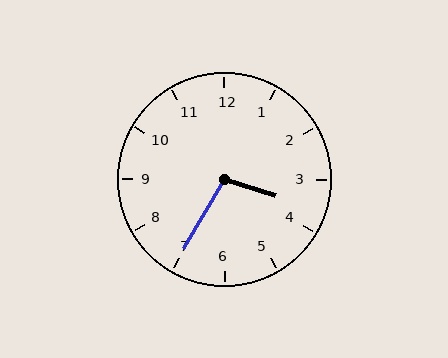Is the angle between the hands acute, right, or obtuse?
It is obtuse.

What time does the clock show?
3:35.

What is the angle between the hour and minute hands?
Approximately 102 degrees.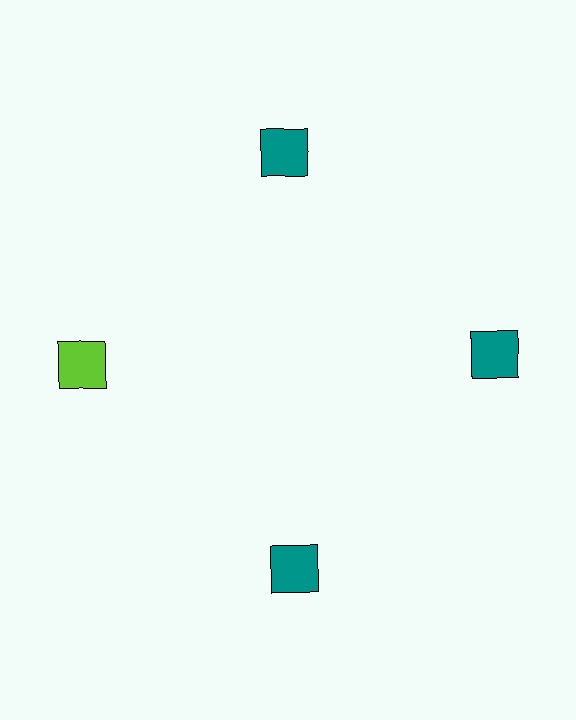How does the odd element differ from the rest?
It has a different color: lime instead of teal.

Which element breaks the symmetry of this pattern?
The lime square at roughly the 9 o'clock position breaks the symmetry. All other shapes are teal squares.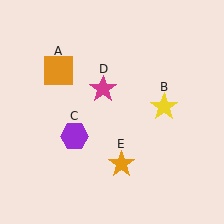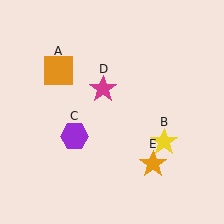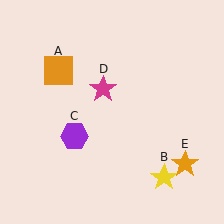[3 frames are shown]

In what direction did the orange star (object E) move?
The orange star (object E) moved right.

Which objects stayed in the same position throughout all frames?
Orange square (object A) and purple hexagon (object C) and magenta star (object D) remained stationary.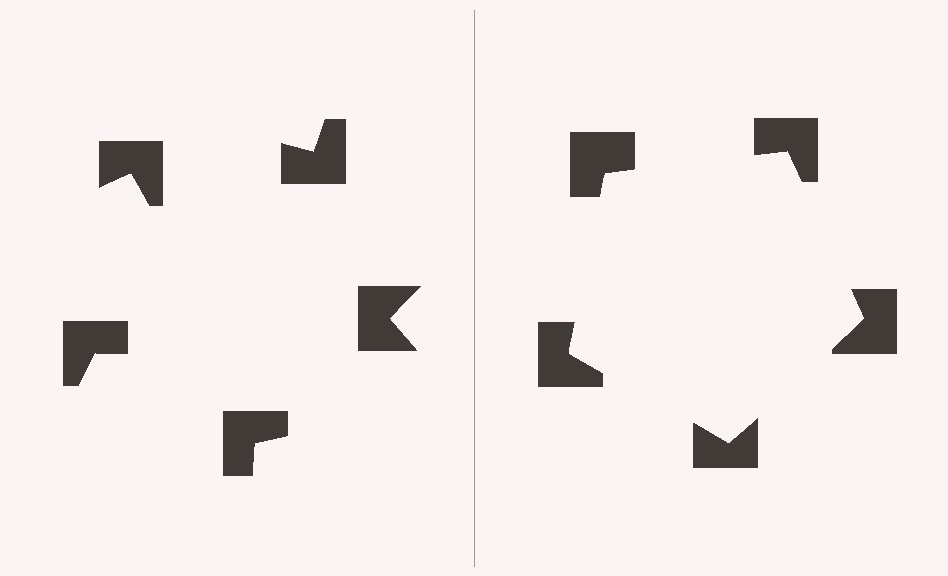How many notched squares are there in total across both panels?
10 — 5 on each side.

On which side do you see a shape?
An illusory pentagon appears on the right side. On the left side the wedge cuts are rotated, so no coherent shape forms.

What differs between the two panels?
The notched squares are positioned identically on both sides; only the wedge orientations differ. On the right they align to a pentagon; on the left they are misaligned.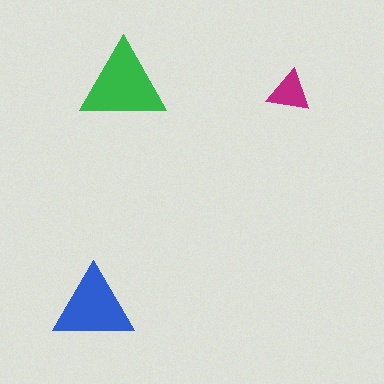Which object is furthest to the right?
The magenta triangle is rightmost.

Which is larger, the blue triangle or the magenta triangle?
The blue one.